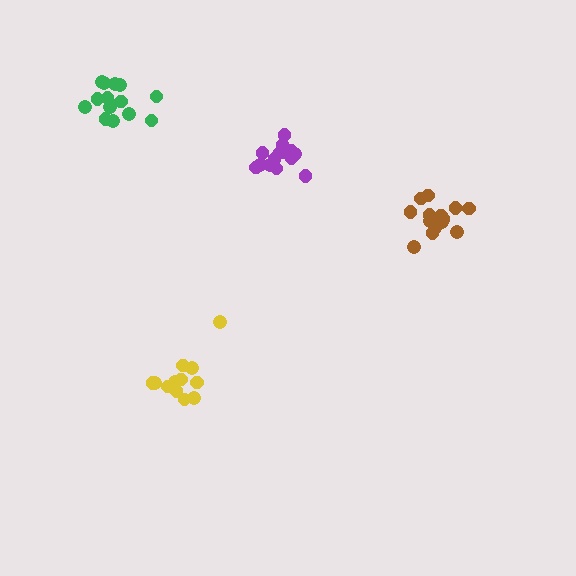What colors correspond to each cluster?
The clusters are colored: purple, brown, yellow, green.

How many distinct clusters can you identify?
There are 4 distinct clusters.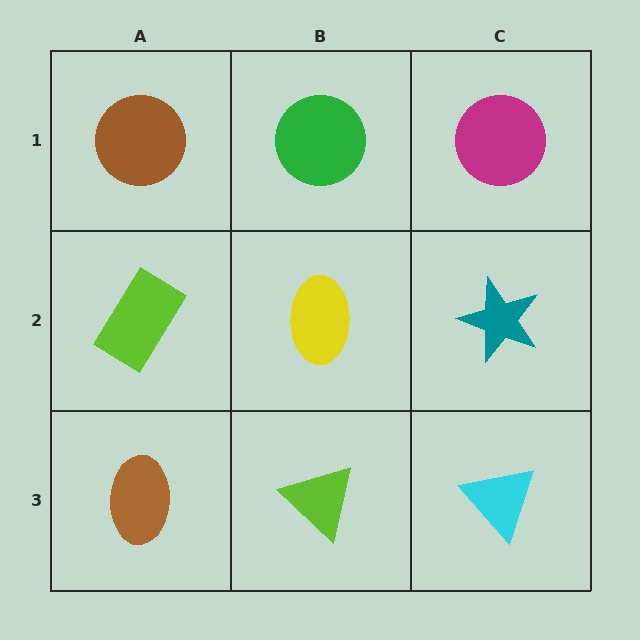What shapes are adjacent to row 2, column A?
A brown circle (row 1, column A), a brown ellipse (row 3, column A), a yellow ellipse (row 2, column B).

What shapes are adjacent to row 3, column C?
A teal star (row 2, column C), a lime triangle (row 3, column B).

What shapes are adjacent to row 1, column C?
A teal star (row 2, column C), a green circle (row 1, column B).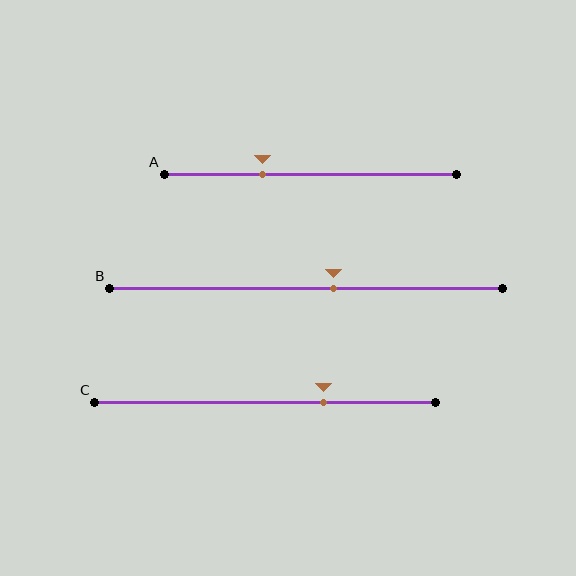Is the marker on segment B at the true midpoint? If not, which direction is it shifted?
No, the marker on segment B is shifted to the right by about 7% of the segment length.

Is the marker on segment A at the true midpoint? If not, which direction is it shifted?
No, the marker on segment A is shifted to the left by about 16% of the segment length.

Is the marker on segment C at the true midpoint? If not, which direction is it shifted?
No, the marker on segment C is shifted to the right by about 17% of the segment length.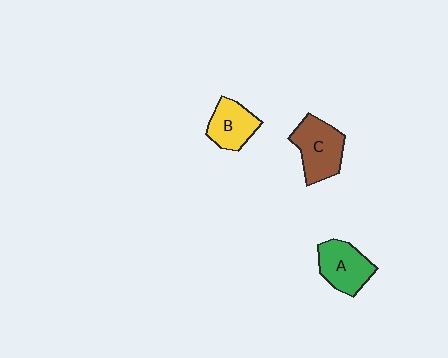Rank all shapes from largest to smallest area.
From largest to smallest: C (brown), A (green), B (yellow).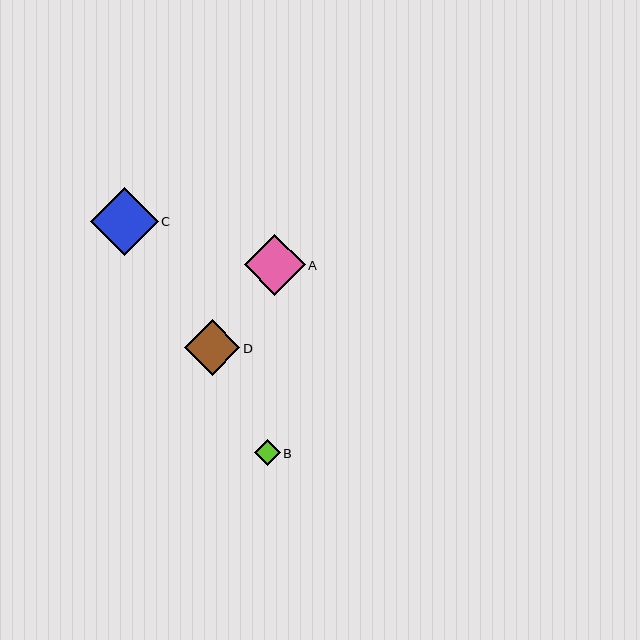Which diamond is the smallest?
Diamond B is the smallest with a size of approximately 26 pixels.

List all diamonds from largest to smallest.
From largest to smallest: C, A, D, B.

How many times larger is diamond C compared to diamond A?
Diamond C is approximately 1.1 times the size of diamond A.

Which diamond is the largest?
Diamond C is the largest with a size of approximately 68 pixels.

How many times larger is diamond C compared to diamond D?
Diamond C is approximately 1.2 times the size of diamond D.